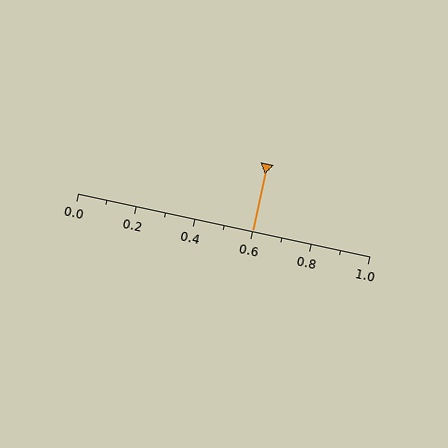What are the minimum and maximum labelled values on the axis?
The axis runs from 0.0 to 1.0.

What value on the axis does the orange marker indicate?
The marker indicates approximately 0.6.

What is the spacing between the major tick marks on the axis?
The major ticks are spaced 0.2 apart.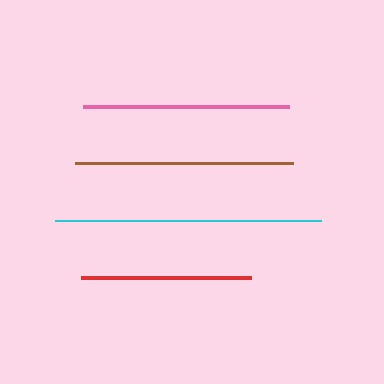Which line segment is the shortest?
The red line is the shortest at approximately 171 pixels.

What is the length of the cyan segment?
The cyan segment is approximately 266 pixels long.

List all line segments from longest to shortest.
From longest to shortest: cyan, brown, pink, red.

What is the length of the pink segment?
The pink segment is approximately 206 pixels long.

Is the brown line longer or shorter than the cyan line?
The cyan line is longer than the brown line.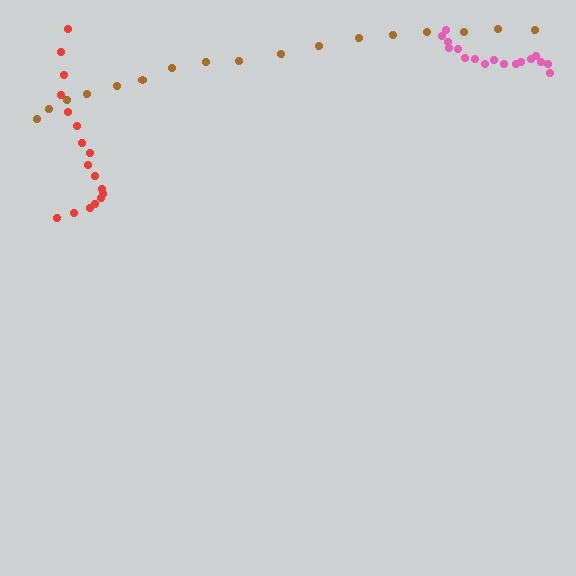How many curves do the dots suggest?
There are 3 distinct paths.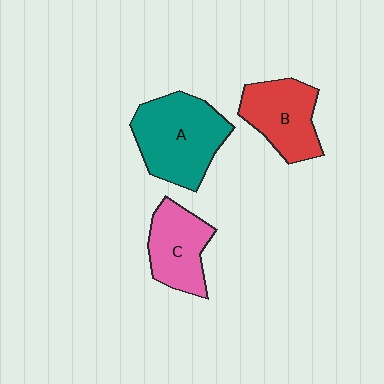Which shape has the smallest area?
Shape C (pink).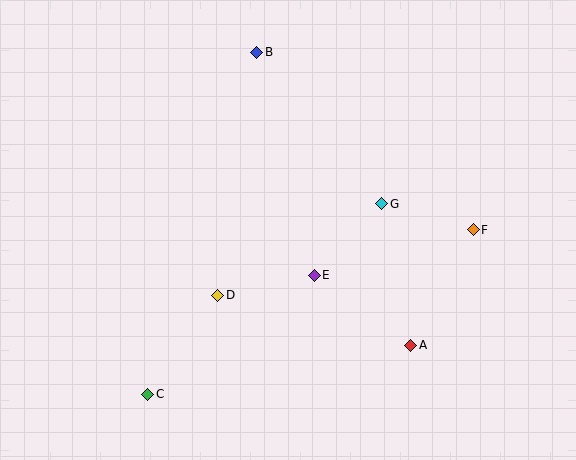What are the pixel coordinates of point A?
Point A is at (411, 345).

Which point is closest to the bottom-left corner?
Point C is closest to the bottom-left corner.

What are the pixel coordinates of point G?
Point G is at (382, 204).